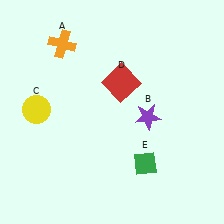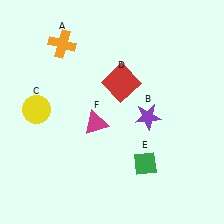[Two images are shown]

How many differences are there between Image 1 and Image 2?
There is 1 difference between the two images.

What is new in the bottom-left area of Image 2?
A magenta triangle (F) was added in the bottom-left area of Image 2.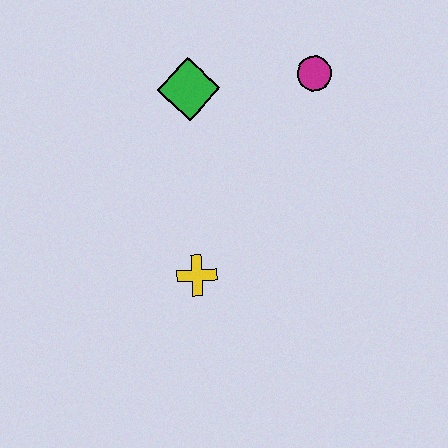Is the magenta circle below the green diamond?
No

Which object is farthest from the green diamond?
The yellow cross is farthest from the green diamond.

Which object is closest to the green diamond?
The magenta circle is closest to the green diamond.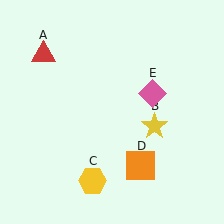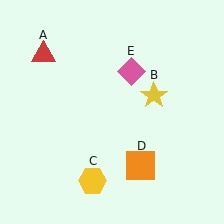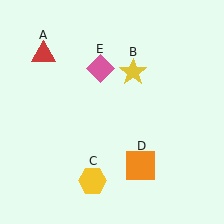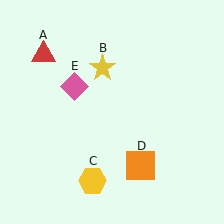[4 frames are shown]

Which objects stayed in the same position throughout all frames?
Red triangle (object A) and yellow hexagon (object C) and orange square (object D) remained stationary.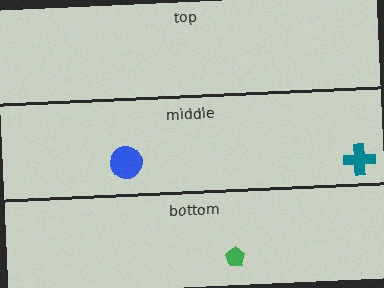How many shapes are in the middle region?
2.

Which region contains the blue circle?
The middle region.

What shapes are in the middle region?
The blue circle, the teal cross.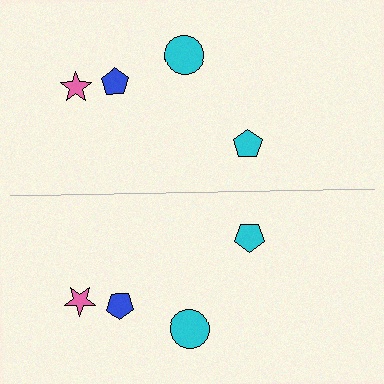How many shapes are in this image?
There are 8 shapes in this image.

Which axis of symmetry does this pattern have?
The pattern has a horizontal axis of symmetry running through the center of the image.